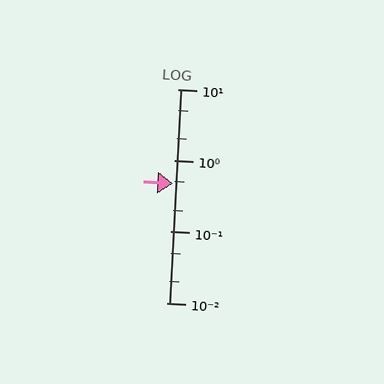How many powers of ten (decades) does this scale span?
The scale spans 3 decades, from 0.01 to 10.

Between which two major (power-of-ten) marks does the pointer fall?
The pointer is between 0.1 and 1.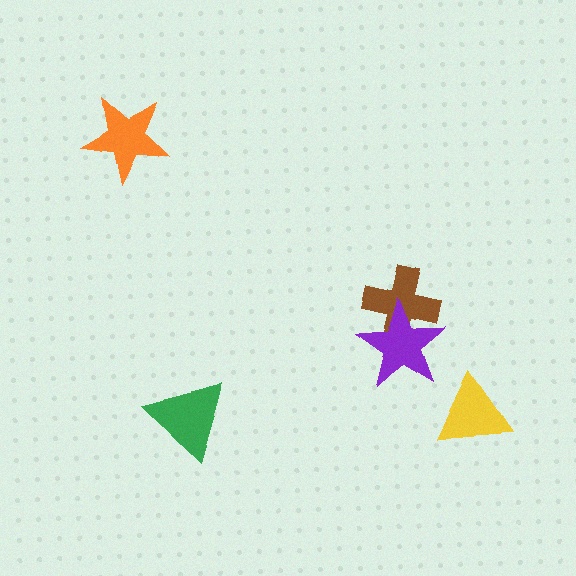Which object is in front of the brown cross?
The purple star is in front of the brown cross.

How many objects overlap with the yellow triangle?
0 objects overlap with the yellow triangle.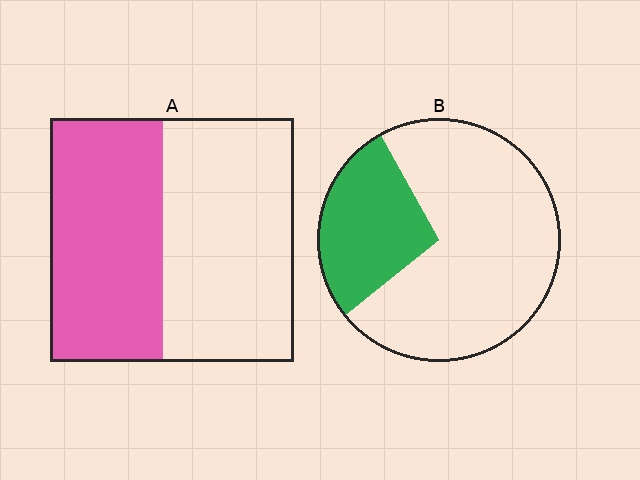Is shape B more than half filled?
No.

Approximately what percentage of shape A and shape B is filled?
A is approximately 45% and B is approximately 30%.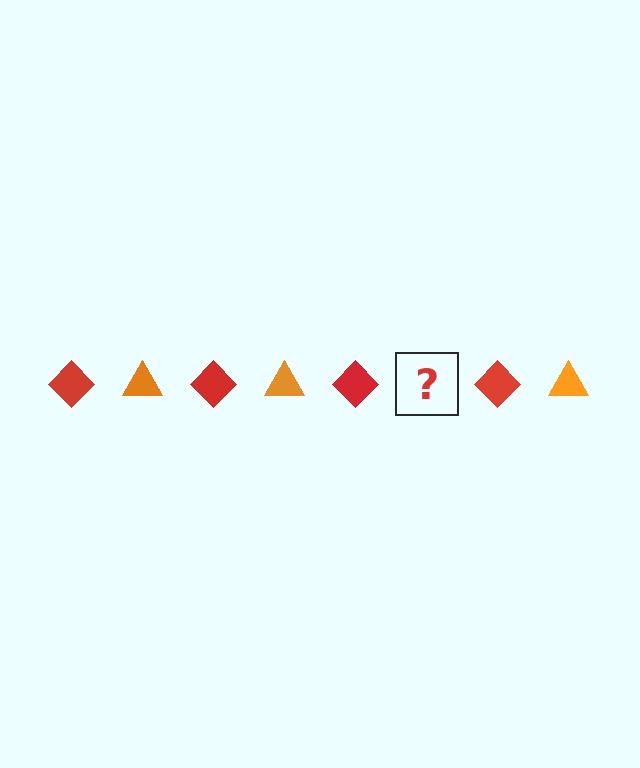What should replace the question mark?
The question mark should be replaced with an orange triangle.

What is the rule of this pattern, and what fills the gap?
The rule is that the pattern alternates between red diamond and orange triangle. The gap should be filled with an orange triangle.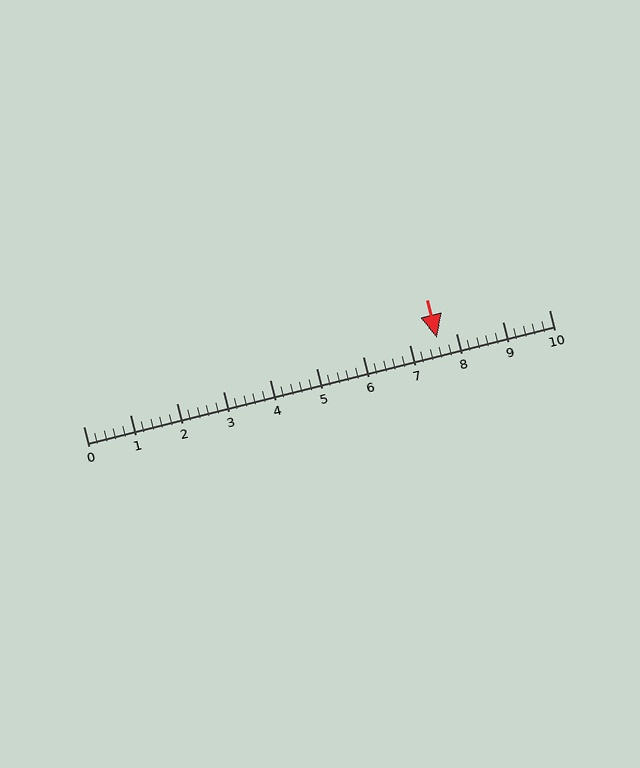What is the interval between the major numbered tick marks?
The major tick marks are spaced 1 units apart.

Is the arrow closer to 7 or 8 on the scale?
The arrow is closer to 8.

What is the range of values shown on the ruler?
The ruler shows values from 0 to 10.